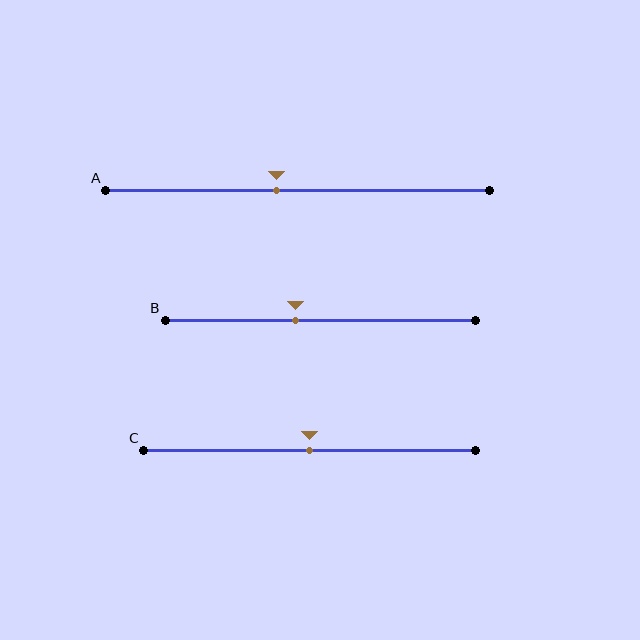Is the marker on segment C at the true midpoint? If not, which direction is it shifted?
Yes, the marker on segment C is at the true midpoint.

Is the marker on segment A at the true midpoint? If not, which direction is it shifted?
No, the marker on segment A is shifted to the left by about 6% of the segment length.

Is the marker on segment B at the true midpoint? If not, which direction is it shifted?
No, the marker on segment B is shifted to the left by about 8% of the segment length.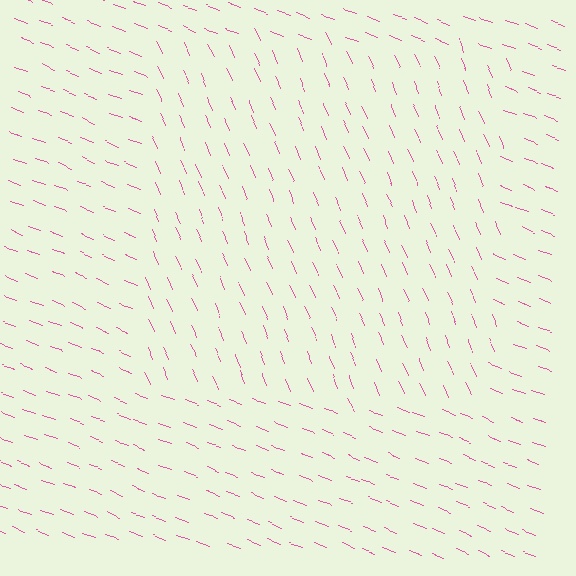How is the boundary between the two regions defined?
The boundary is defined purely by a change in line orientation (approximately 45 degrees difference). All lines are the same color and thickness.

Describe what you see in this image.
The image is filled with small pink line segments. A rectangle region in the image has lines oriented differently from the surrounding lines, creating a visible texture boundary.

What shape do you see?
I see a rectangle.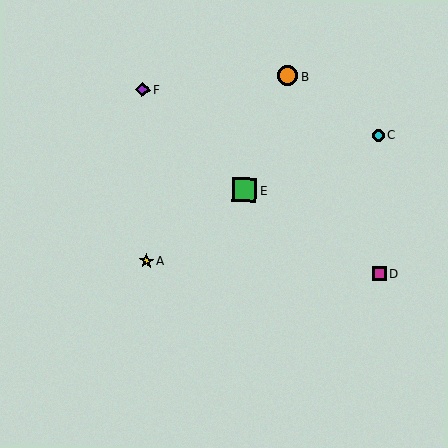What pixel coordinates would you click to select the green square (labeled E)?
Click at (245, 190) to select the green square E.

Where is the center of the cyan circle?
The center of the cyan circle is at (378, 135).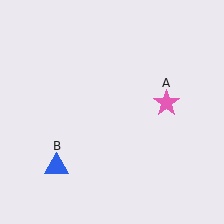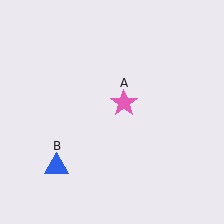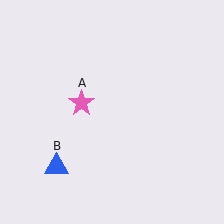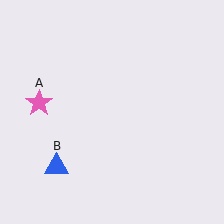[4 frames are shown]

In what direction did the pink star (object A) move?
The pink star (object A) moved left.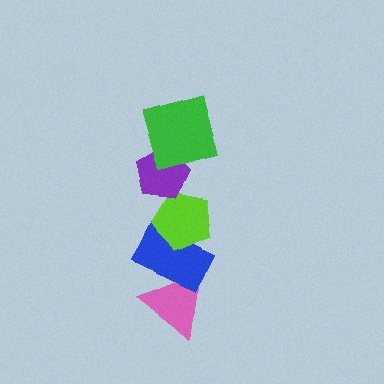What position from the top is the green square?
The green square is 1st from the top.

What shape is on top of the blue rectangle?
The lime pentagon is on top of the blue rectangle.